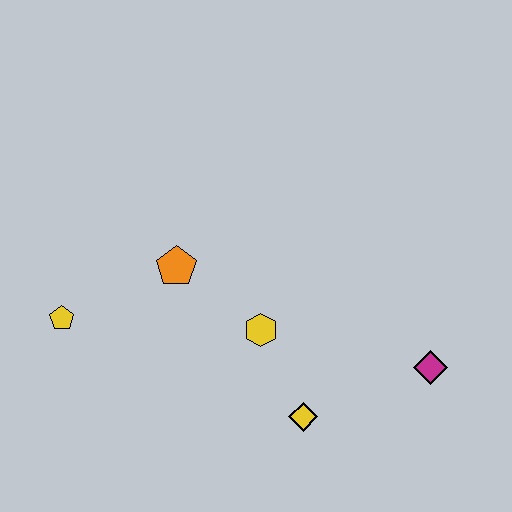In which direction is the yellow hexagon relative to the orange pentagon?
The yellow hexagon is to the right of the orange pentagon.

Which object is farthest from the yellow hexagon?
The yellow pentagon is farthest from the yellow hexagon.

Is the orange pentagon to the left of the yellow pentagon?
No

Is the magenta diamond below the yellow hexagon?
Yes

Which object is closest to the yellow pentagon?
The orange pentagon is closest to the yellow pentagon.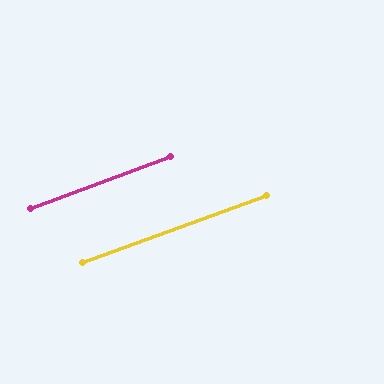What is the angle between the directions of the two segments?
Approximately 1 degree.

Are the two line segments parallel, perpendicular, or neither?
Parallel — their directions differ by only 0.6°.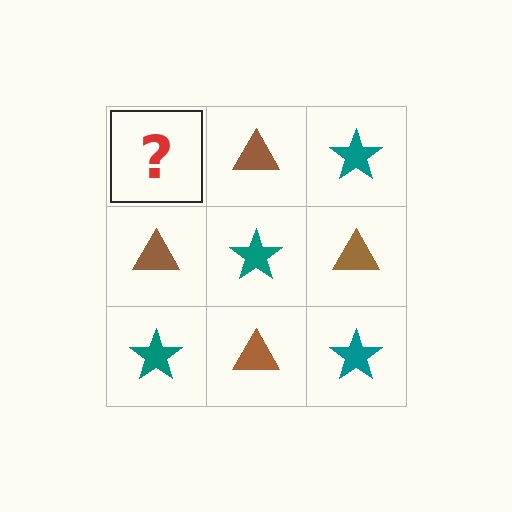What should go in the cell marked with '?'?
The missing cell should contain a teal star.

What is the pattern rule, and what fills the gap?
The rule is that it alternates teal star and brown triangle in a checkerboard pattern. The gap should be filled with a teal star.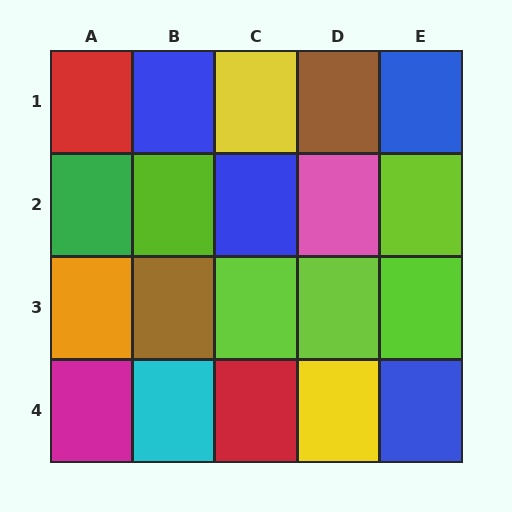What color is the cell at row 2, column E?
Lime.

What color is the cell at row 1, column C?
Yellow.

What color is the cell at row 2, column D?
Pink.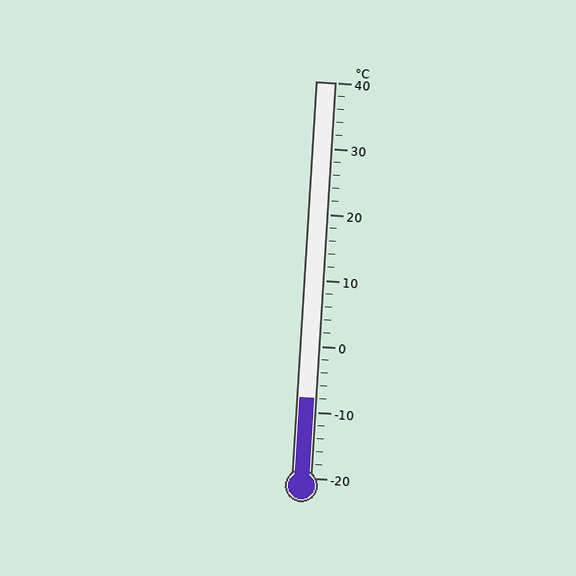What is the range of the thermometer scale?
The thermometer scale ranges from -20°C to 40°C.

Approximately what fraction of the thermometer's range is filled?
The thermometer is filled to approximately 20% of its range.